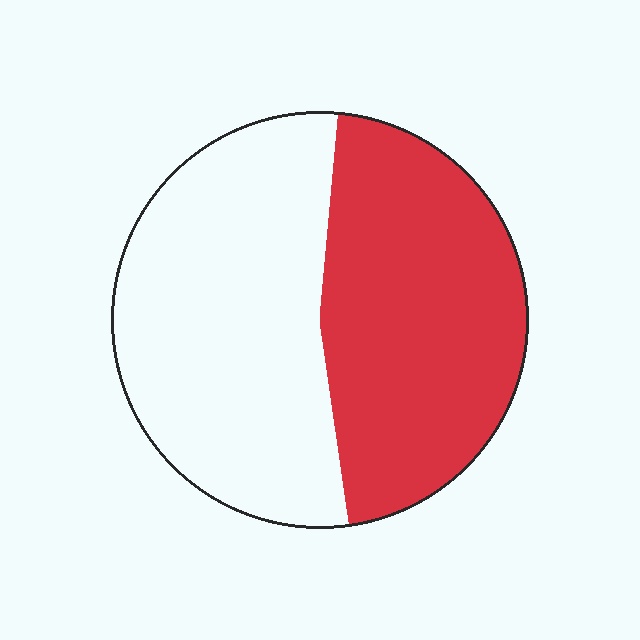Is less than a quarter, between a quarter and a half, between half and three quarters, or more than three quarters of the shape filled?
Between a quarter and a half.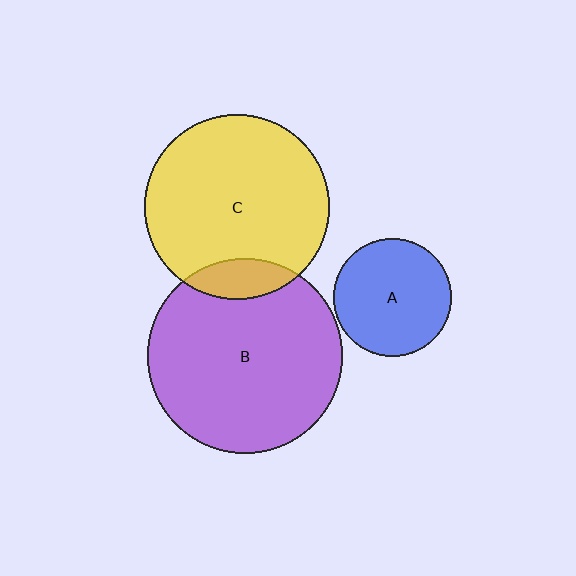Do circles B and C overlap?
Yes.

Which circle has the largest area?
Circle B (purple).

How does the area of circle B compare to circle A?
Approximately 2.7 times.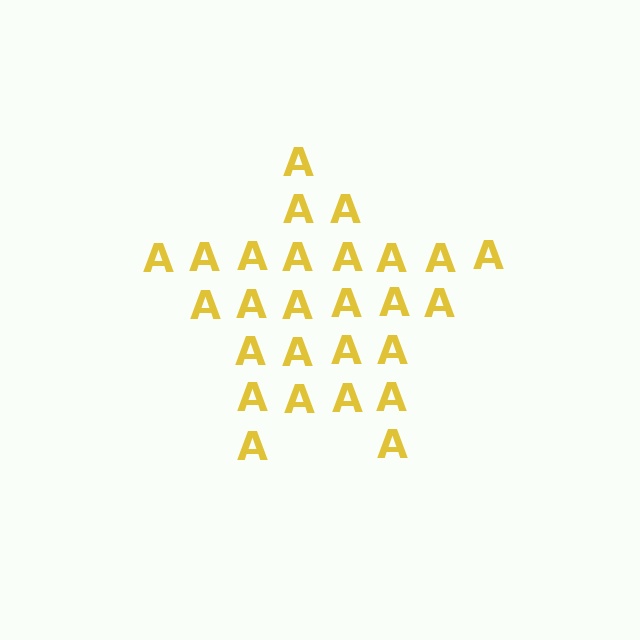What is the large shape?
The large shape is a star.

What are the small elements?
The small elements are letter A's.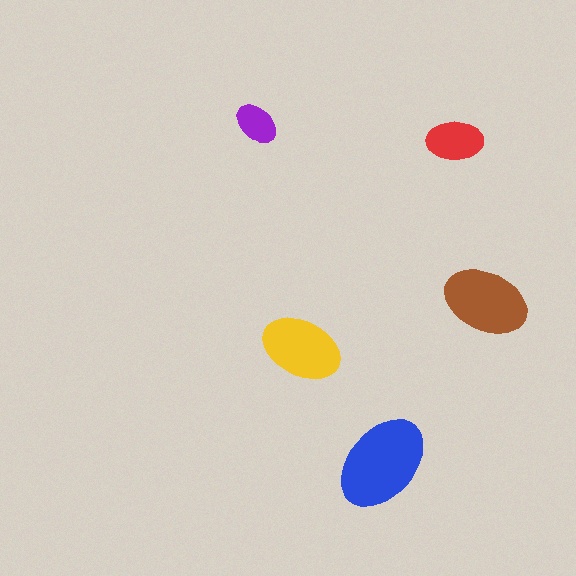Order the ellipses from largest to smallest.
the blue one, the brown one, the yellow one, the red one, the purple one.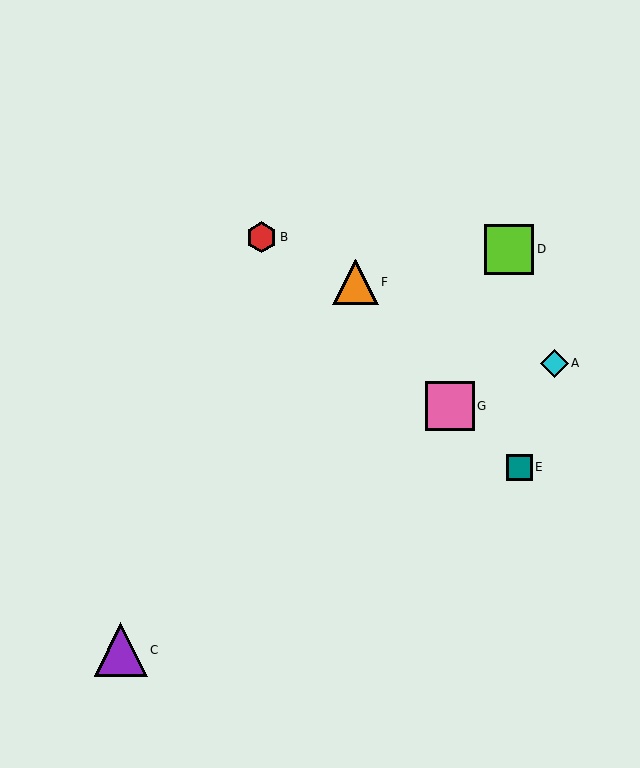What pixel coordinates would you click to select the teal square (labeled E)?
Click at (519, 467) to select the teal square E.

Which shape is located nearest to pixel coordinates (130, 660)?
The purple triangle (labeled C) at (121, 650) is nearest to that location.